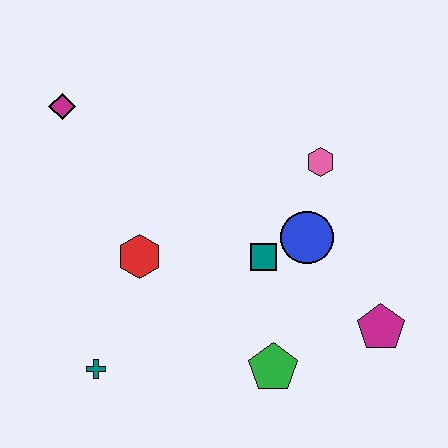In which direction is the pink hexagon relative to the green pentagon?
The pink hexagon is above the green pentagon.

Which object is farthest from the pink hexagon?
The teal cross is farthest from the pink hexagon.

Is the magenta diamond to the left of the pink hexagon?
Yes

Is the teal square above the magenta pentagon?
Yes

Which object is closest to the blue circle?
The teal square is closest to the blue circle.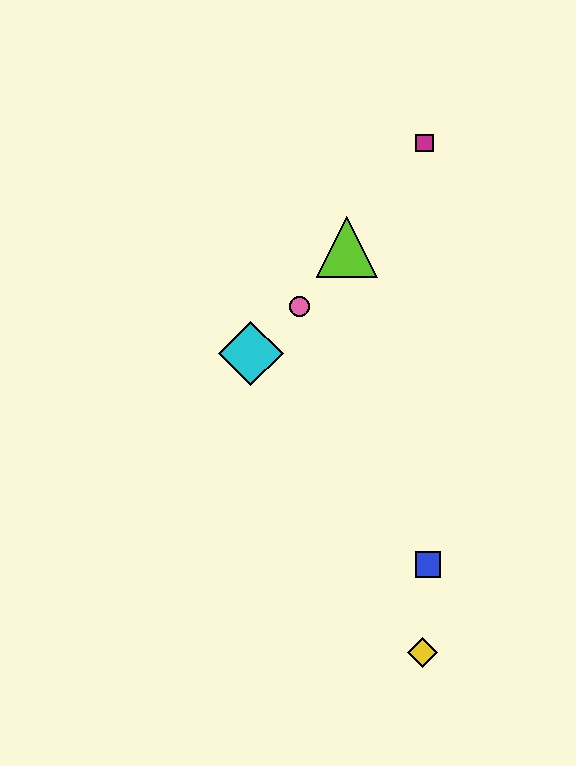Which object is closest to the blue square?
The yellow diamond is closest to the blue square.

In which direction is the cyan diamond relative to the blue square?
The cyan diamond is above the blue square.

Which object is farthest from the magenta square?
The yellow diamond is farthest from the magenta square.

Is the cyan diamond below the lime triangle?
Yes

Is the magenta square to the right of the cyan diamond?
Yes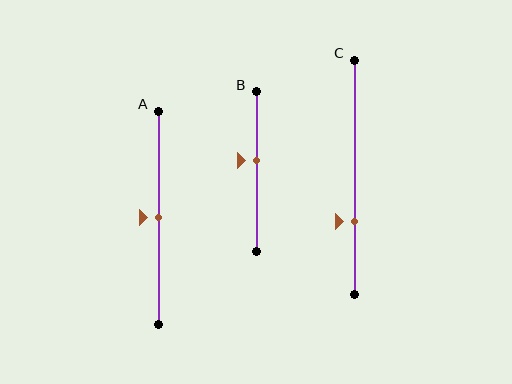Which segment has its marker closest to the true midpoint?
Segment A has its marker closest to the true midpoint.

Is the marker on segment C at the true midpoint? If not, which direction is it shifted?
No, the marker on segment C is shifted downward by about 19% of the segment length.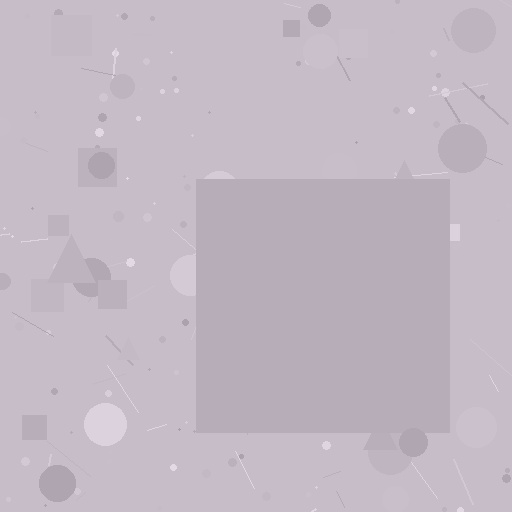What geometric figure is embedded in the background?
A square is embedded in the background.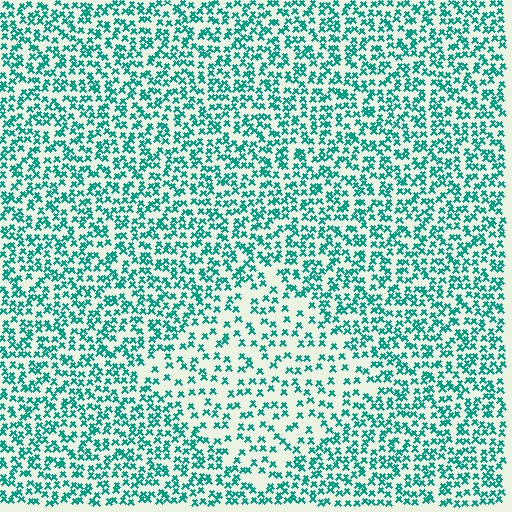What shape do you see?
I see a diamond.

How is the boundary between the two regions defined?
The boundary is defined by a change in element density (approximately 1.9x ratio). All elements are the same color, size, and shape.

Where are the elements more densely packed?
The elements are more densely packed outside the diamond boundary.